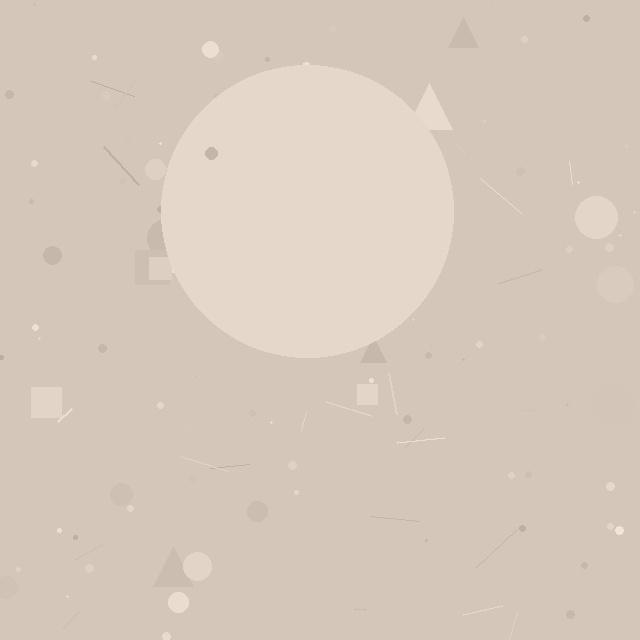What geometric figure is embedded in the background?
A circle is embedded in the background.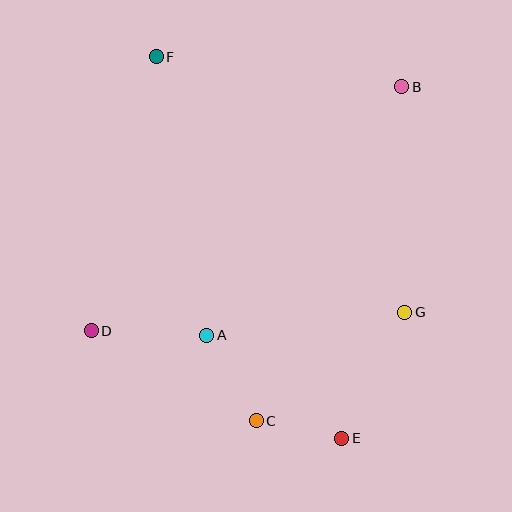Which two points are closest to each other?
Points C and E are closest to each other.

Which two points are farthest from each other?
Points E and F are farthest from each other.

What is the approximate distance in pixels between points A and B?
The distance between A and B is approximately 316 pixels.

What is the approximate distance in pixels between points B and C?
The distance between B and C is approximately 364 pixels.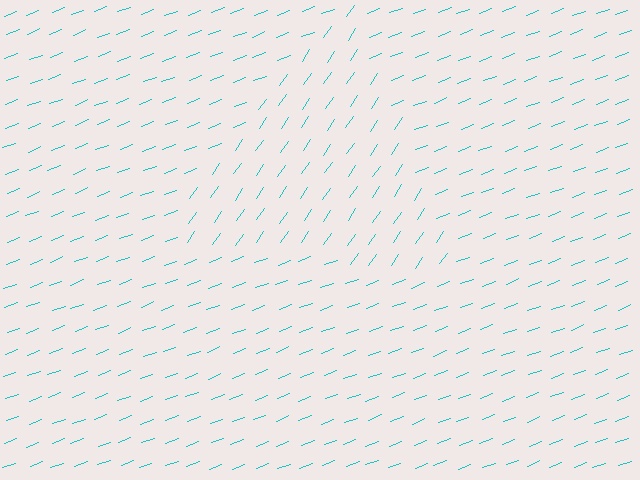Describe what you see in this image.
The image is filled with small cyan line segments. A triangle region in the image has lines oriented differently from the surrounding lines, creating a visible texture boundary.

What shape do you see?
I see a triangle.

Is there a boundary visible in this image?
Yes, there is a texture boundary formed by a change in line orientation.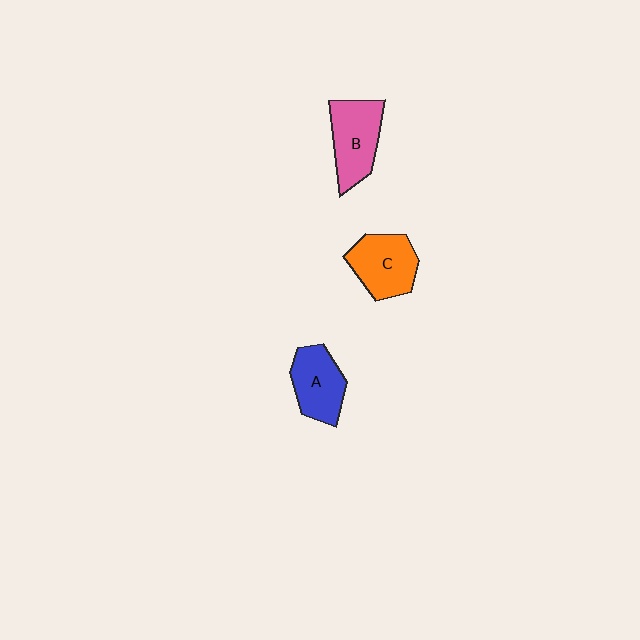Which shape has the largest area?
Shape B (pink).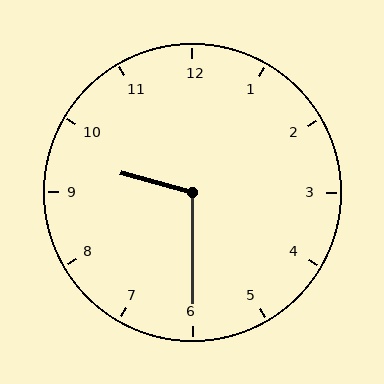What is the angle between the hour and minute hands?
Approximately 105 degrees.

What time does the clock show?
9:30.